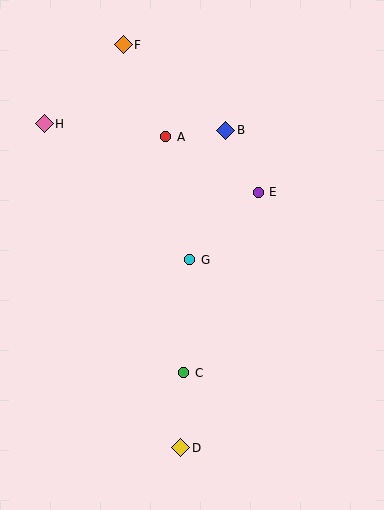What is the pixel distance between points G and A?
The distance between G and A is 125 pixels.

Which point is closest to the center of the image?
Point G at (190, 260) is closest to the center.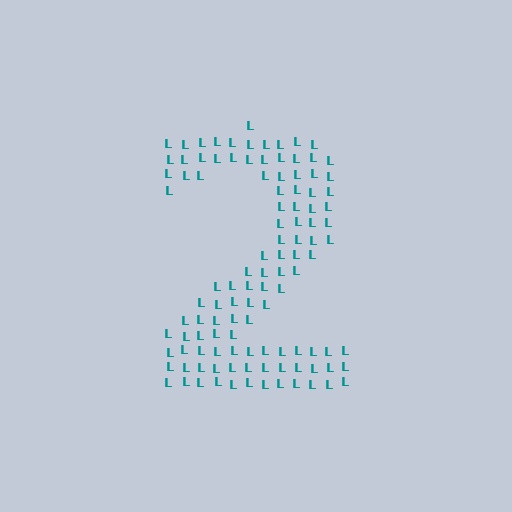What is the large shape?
The large shape is the digit 2.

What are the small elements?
The small elements are letter L's.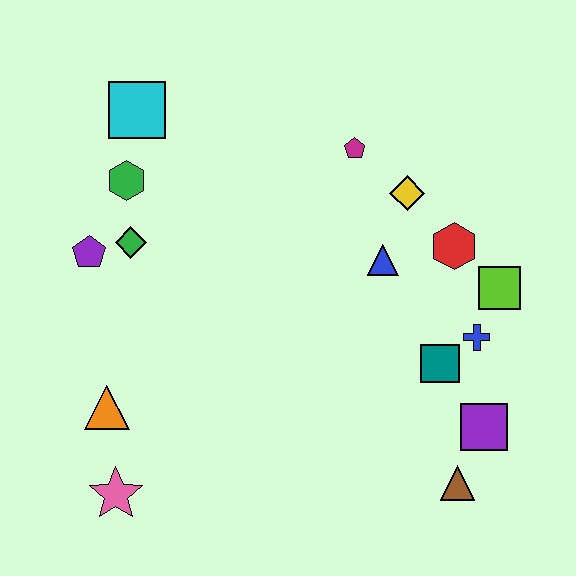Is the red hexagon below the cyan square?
Yes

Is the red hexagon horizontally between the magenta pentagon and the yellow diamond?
No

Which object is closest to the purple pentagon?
The green diamond is closest to the purple pentagon.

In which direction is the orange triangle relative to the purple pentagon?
The orange triangle is below the purple pentagon.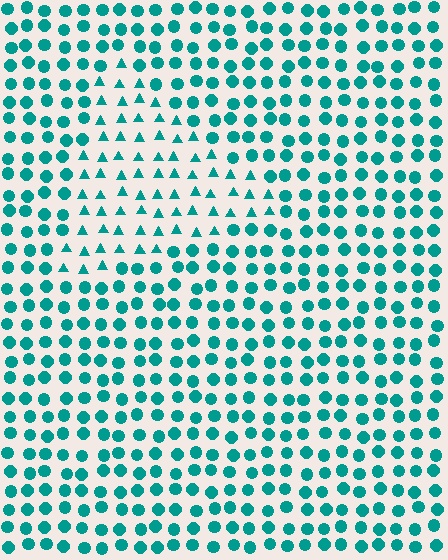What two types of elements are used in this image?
The image uses triangles inside the triangle region and circles outside it.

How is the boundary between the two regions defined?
The boundary is defined by a change in element shape: triangles inside vs. circles outside. All elements share the same color and spacing.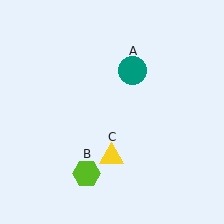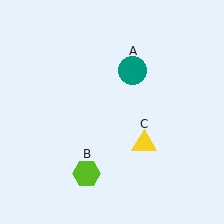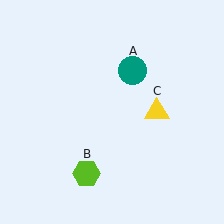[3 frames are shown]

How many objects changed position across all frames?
1 object changed position: yellow triangle (object C).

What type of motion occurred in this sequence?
The yellow triangle (object C) rotated counterclockwise around the center of the scene.